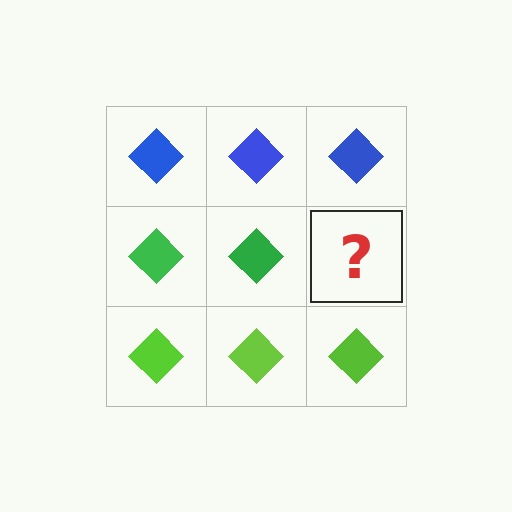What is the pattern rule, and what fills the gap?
The rule is that each row has a consistent color. The gap should be filled with a green diamond.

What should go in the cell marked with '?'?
The missing cell should contain a green diamond.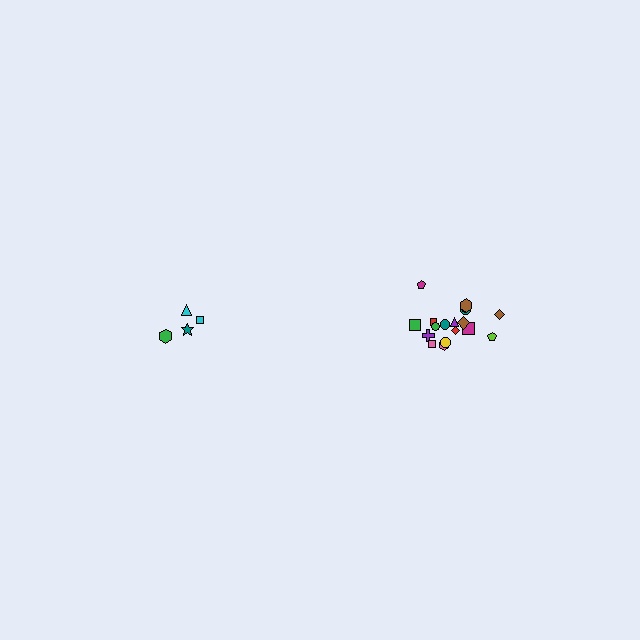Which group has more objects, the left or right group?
The right group.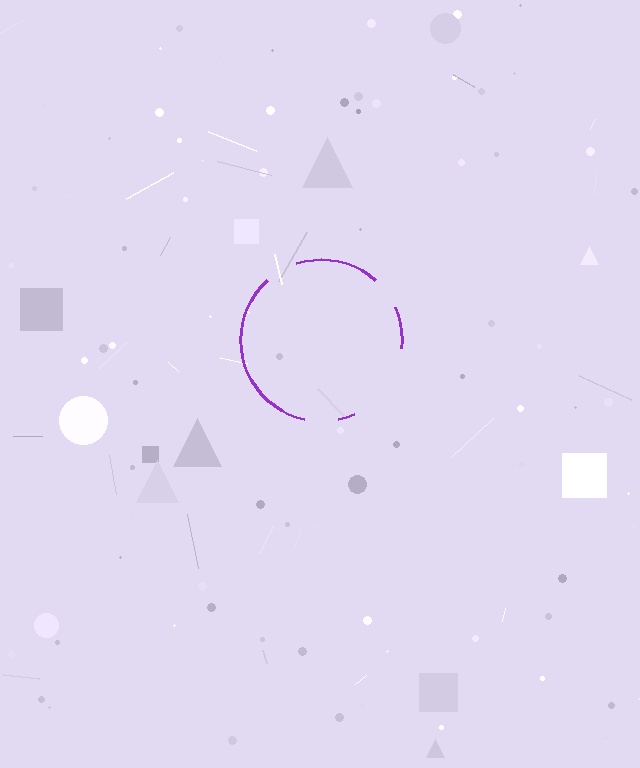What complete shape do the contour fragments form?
The contour fragments form a circle.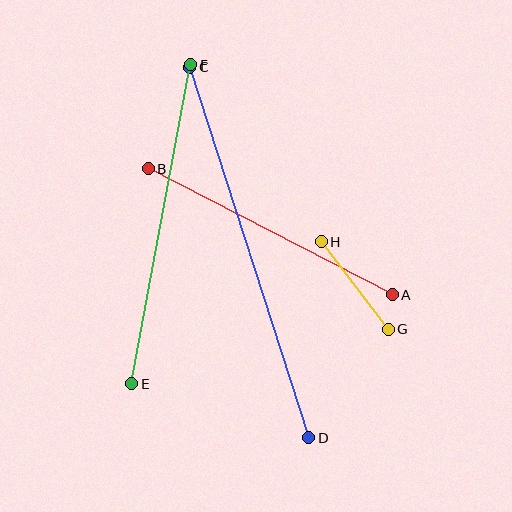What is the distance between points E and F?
The distance is approximately 325 pixels.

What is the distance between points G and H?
The distance is approximately 110 pixels.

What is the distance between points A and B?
The distance is approximately 275 pixels.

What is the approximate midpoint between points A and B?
The midpoint is at approximately (270, 232) pixels.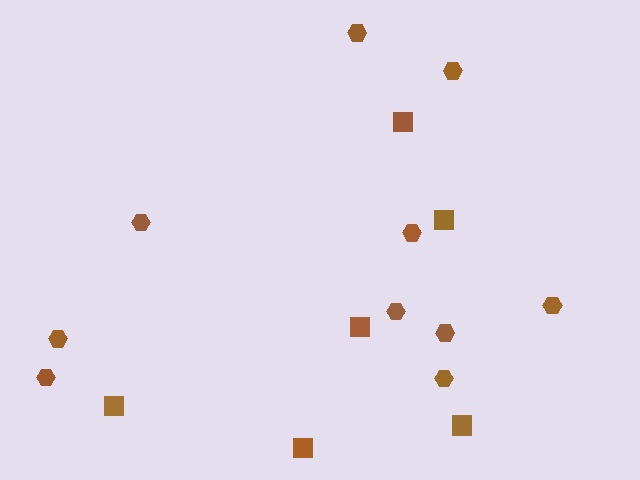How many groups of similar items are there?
There are 2 groups: one group of squares (6) and one group of hexagons (10).